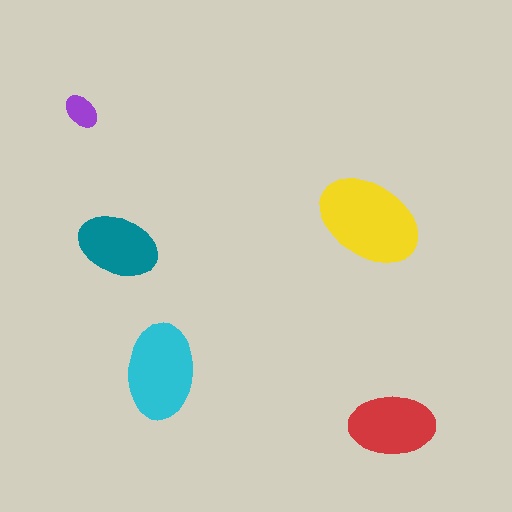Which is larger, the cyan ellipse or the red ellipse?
The cyan one.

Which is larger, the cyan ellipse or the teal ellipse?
The cyan one.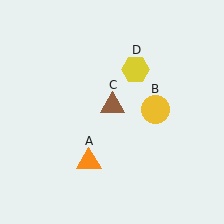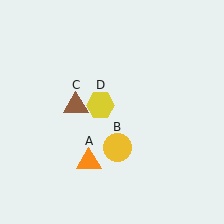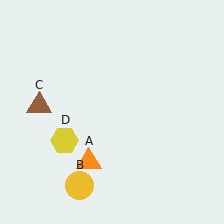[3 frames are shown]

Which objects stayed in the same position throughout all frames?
Orange triangle (object A) remained stationary.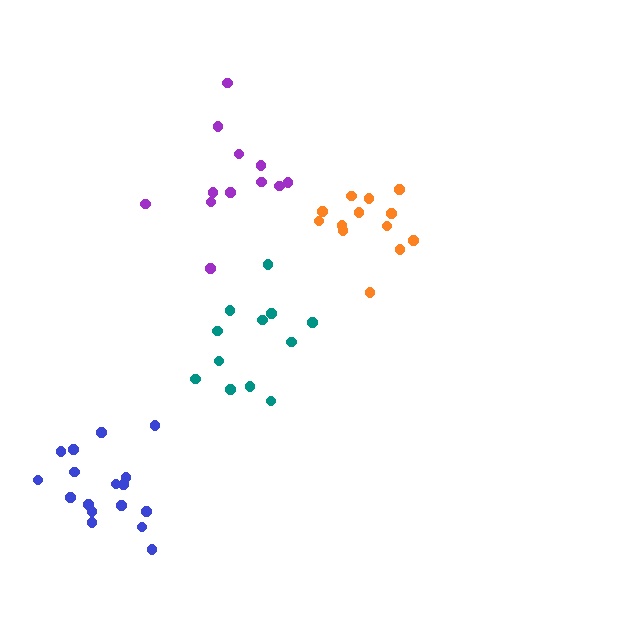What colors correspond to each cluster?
The clusters are colored: orange, teal, blue, purple.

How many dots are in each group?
Group 1: 13 dots, Group 2: 12 dots, Group 3: 17 dots, Group 4: 12 dots (54 total).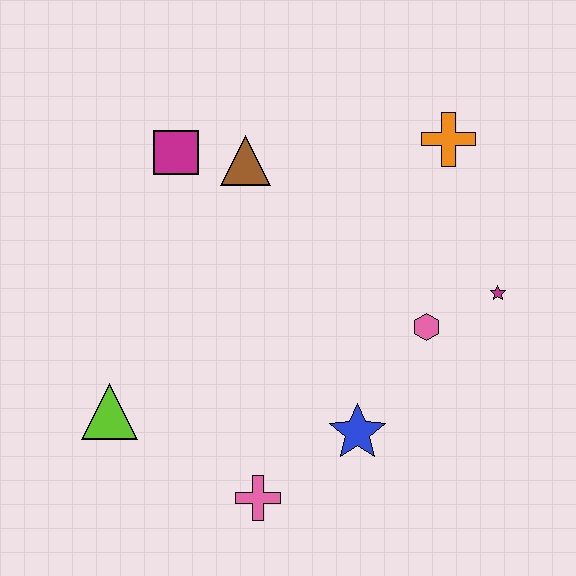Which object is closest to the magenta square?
The brown triangle is closest to the magenta square.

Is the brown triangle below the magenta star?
No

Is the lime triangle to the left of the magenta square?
Yes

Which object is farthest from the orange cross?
The lime triangle is farthest from the orange cross.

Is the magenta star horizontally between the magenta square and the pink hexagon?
No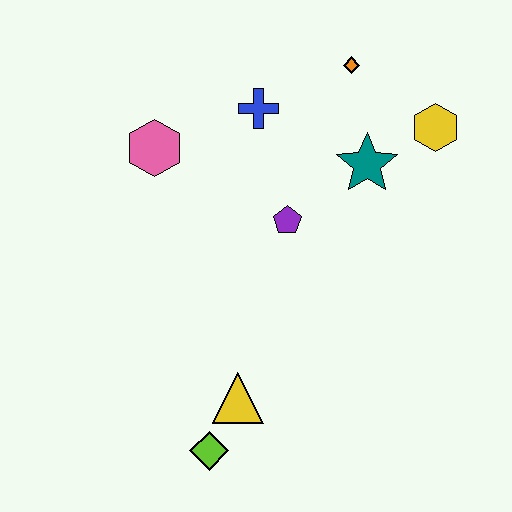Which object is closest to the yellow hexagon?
The teal star is closest to the yellow hexagon.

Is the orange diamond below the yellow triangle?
No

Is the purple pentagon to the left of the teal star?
Yes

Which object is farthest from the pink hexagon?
The lime diamond is farthest from the pink hexagon.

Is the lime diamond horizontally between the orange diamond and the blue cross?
No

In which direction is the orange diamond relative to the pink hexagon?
The orange diamond is to the right of the pink hexagon.